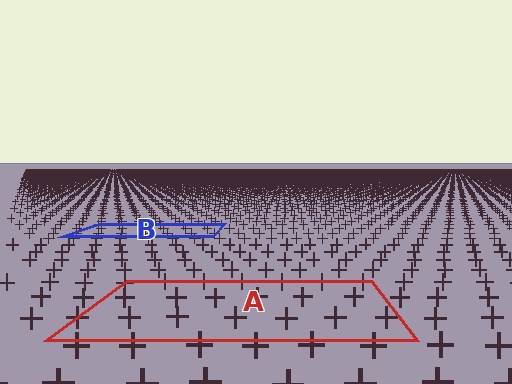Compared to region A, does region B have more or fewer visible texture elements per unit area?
Region B has more texture elements per unit area — they are packed more densely because it is farther away.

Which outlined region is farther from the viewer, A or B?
Region B is farther from the viewer — the texture elements inside it appear smaller and more densely packed.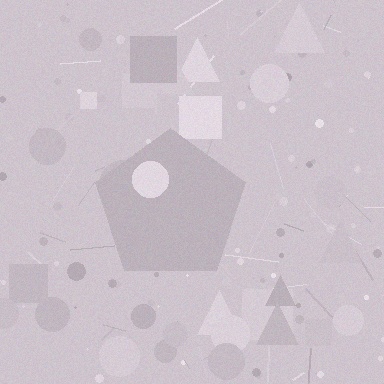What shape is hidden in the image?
A pentagon is hidden in the image.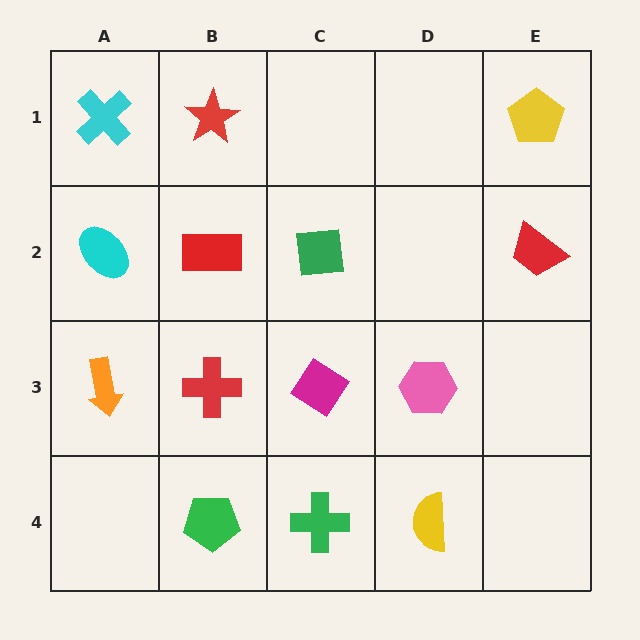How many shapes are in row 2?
4 shapes.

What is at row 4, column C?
A green cross.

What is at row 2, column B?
A red rectangle.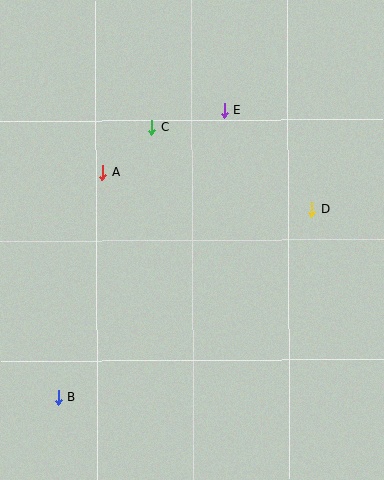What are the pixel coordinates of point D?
Point D is at (312, 209).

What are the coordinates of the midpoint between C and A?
The midpoint between C and A is at (127, 150).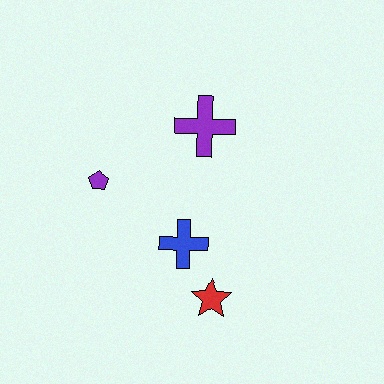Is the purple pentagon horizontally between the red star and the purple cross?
No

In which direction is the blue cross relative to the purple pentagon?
The blue cross is to the right of the purple pentagon.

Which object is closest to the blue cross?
The red star is closest to the blue cross.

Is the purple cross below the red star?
No